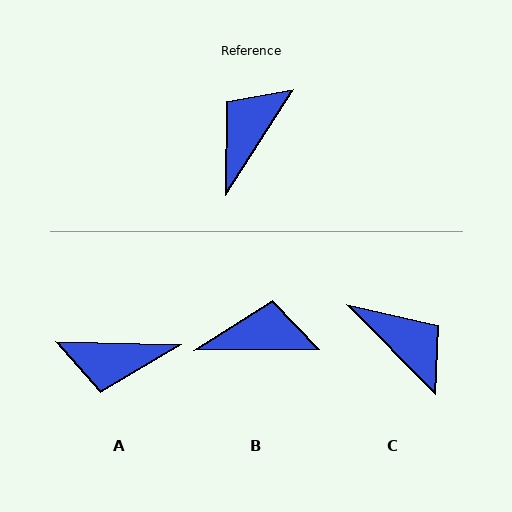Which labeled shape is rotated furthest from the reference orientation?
A, about 122 degrees away.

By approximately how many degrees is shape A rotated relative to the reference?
Approximately 122 degrees counter-clockwise.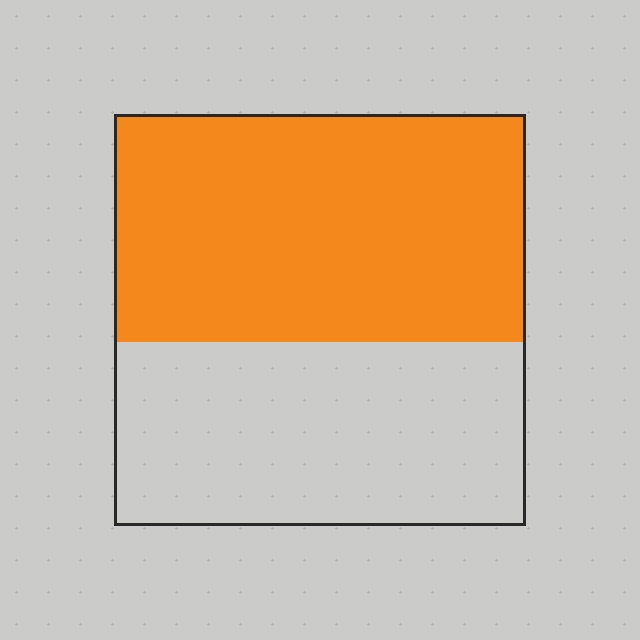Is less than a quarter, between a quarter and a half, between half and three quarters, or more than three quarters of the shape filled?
Between half and three quarters.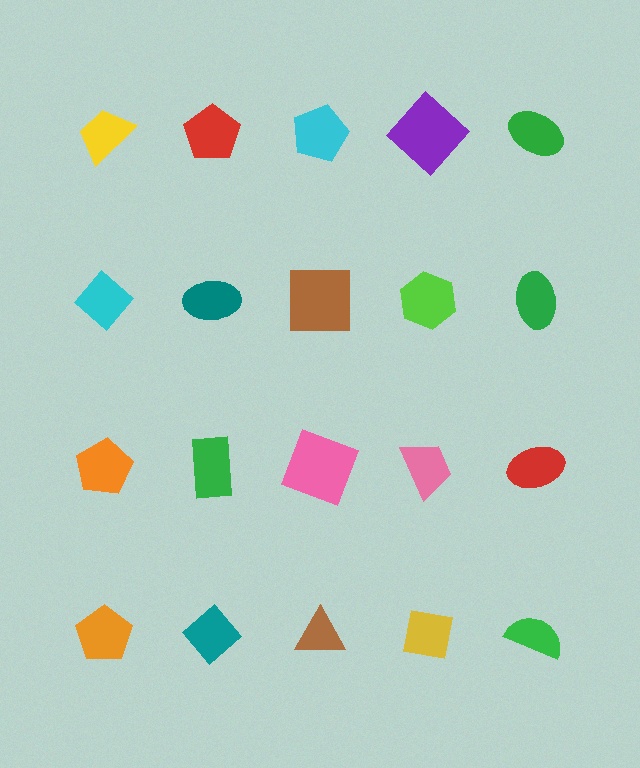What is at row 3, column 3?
A pink square.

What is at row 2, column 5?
A green ellipse.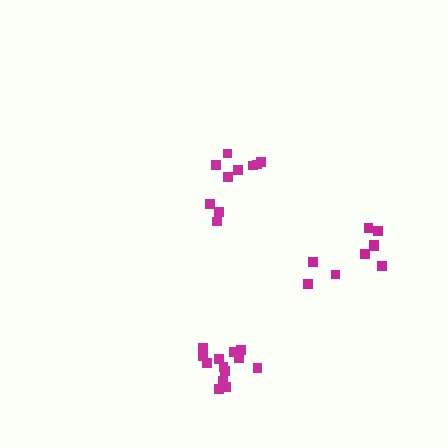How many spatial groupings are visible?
There are 3 spatial groupings.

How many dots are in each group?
Group 1: 10 dots, Group 2: 13 dots, Group 3: 9 dots (32 total).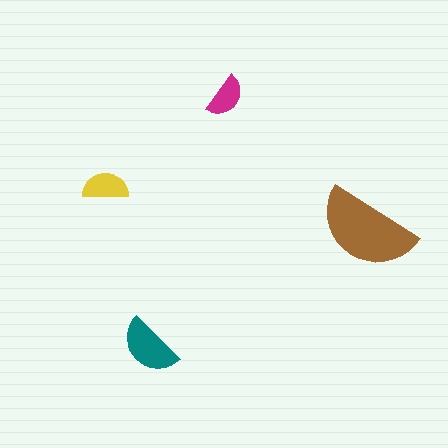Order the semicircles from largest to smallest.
the brown one, the teal one, the yellow one, the magenta one.